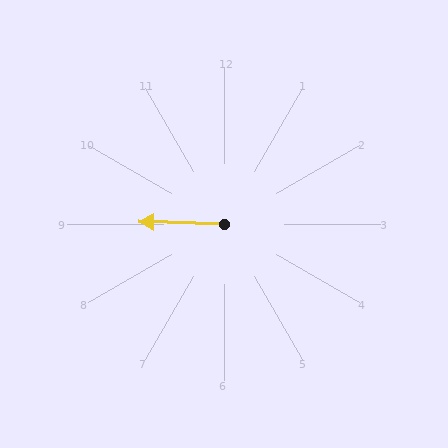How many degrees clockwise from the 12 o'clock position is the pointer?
Approximately 271 degrees.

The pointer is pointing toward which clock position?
Roughly 9 o'clock.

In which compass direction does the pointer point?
West.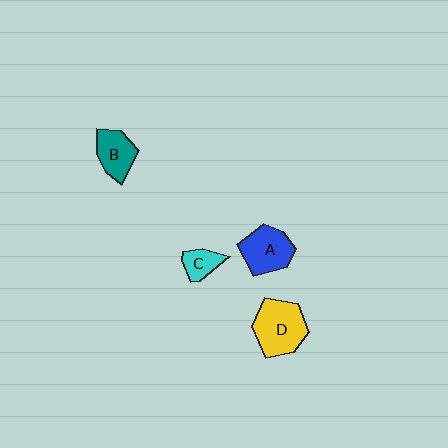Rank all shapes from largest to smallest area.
From largest to smallest: D (yellow), A (blue), B (teal), C (cyan).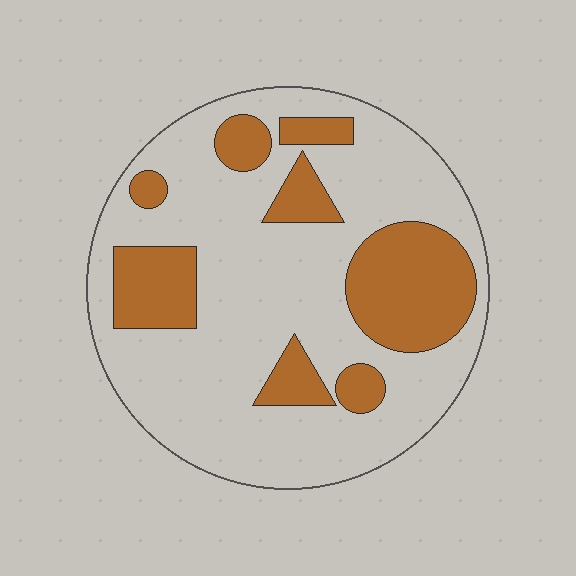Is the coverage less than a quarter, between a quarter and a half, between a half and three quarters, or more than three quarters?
Between a quarter and a half.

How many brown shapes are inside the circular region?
8.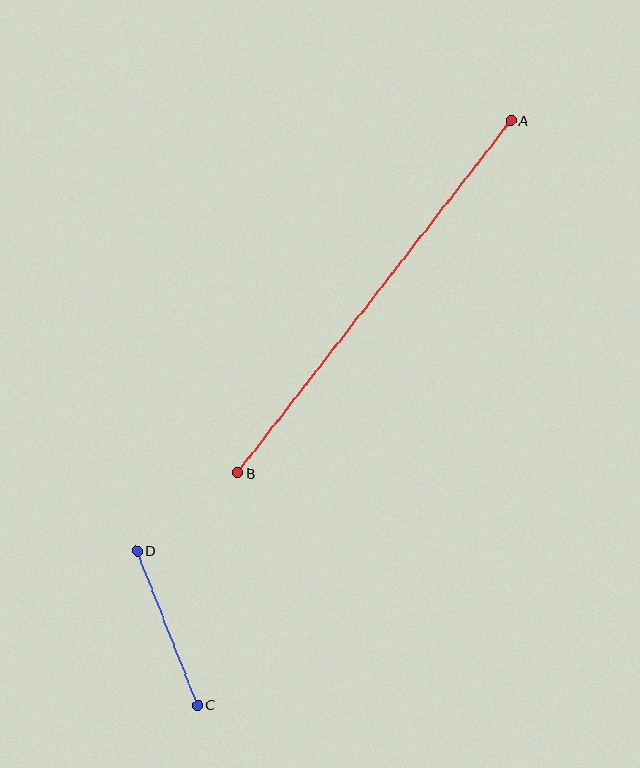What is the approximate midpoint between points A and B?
The midpoint is at approximately (374, 297) pixels.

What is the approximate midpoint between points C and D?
The midpoint is at approximately (167, 628) pixels.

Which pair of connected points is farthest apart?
Points A and B are farthest apart.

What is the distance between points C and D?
The distance is approximately 166 pixels.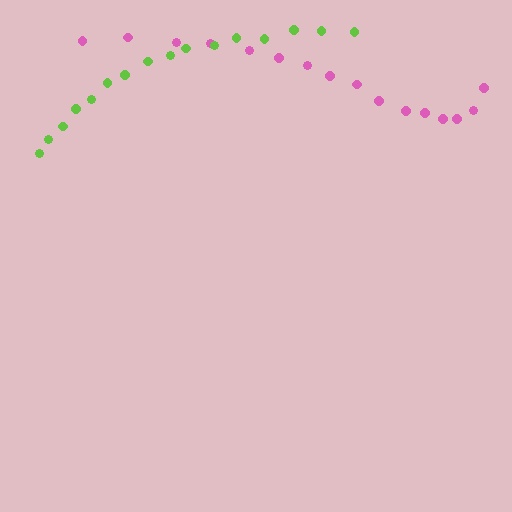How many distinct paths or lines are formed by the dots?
There are 2 distinct paths.